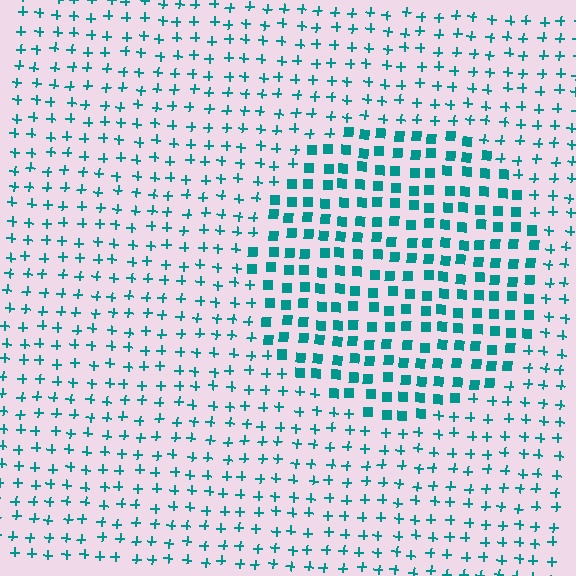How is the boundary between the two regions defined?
The boundary is defined by a change in element shape: squares inside vs. plus signs outside. All elements share the same color and spacing.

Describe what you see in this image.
The image is filled with small teal elements arranged in a uniform grid. A circle-shaped region contains squares, while the surrounding area contains plus signs. The boundary is defined purely by the change in element shape.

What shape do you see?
I see a circle.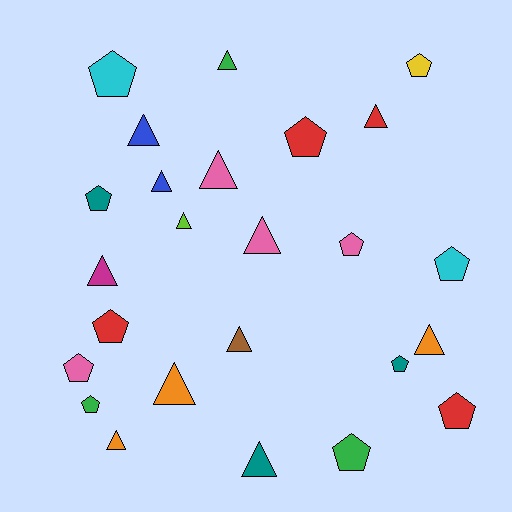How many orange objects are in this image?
There are 3 orange objects.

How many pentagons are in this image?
There are 12 pentagons.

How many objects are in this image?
There are 25 objects.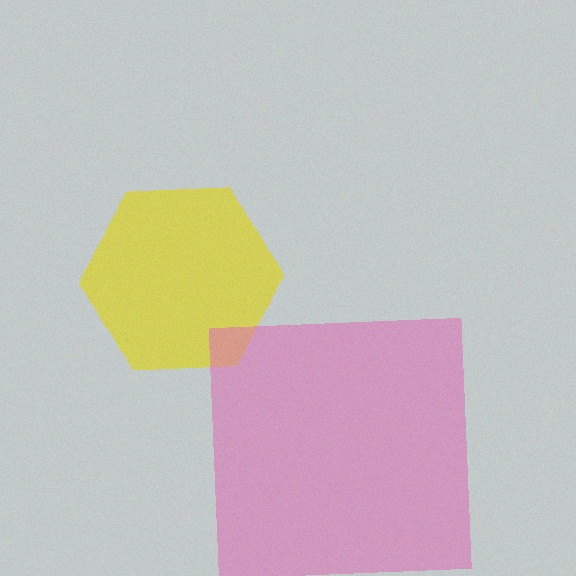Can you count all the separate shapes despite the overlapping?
Yes, there are 2 separate shapes.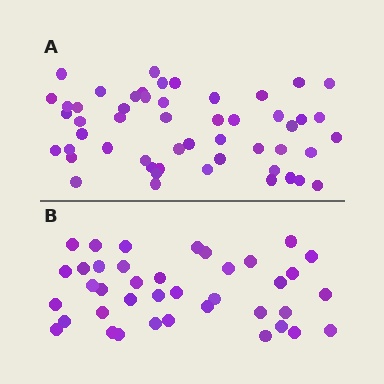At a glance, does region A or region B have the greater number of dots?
Region A (the top region) has more dots.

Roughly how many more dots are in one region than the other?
Region A has approximately 15 more dots than region B.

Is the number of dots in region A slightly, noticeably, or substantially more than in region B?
Region A has noticeably more, but not dramatically so. The ratio is roughly 1.3 to 1.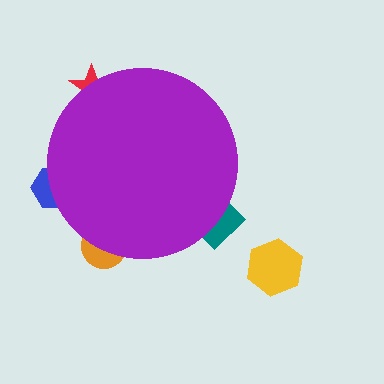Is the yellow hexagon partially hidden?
No, the yellow hexagon is fully visible.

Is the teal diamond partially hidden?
Yes, the teal diamond is partially hidden behind the purple circle.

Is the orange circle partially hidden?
Yes, the orange circle is partially hidden behind the purple circle.